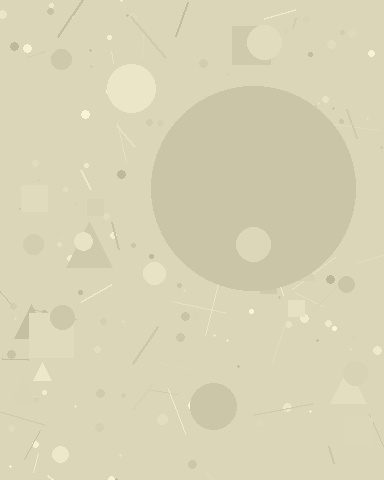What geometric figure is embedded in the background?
A circle is embedded in the background.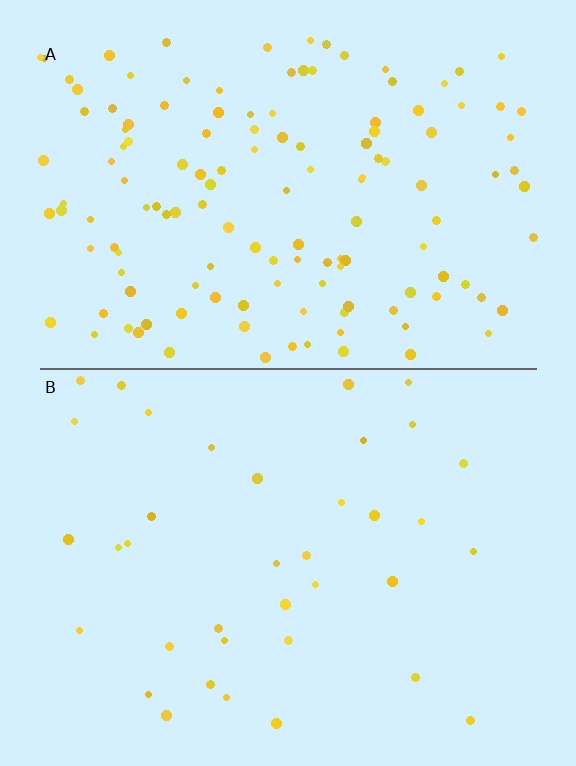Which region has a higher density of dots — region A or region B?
A (the top).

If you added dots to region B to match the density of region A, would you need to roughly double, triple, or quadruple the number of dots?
Approximately quadruple.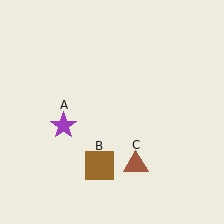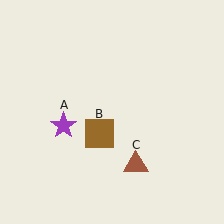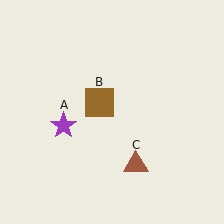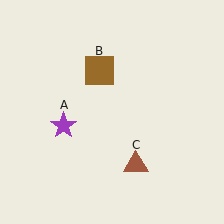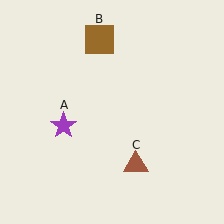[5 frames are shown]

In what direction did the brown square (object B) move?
The brown square (object B) moved up.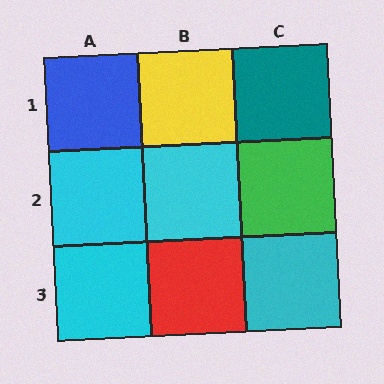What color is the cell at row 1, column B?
Yellow.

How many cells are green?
1 cell is green.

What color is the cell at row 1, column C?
Teal.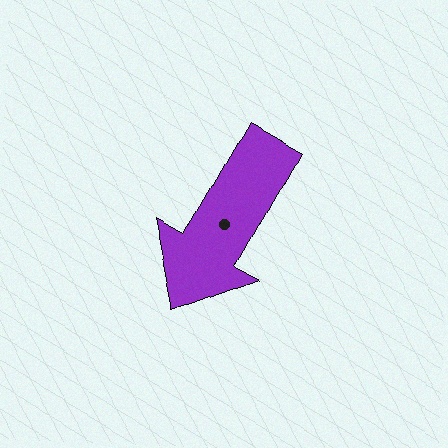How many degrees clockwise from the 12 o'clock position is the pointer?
Approximately 209 degrees.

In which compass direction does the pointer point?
Southwest.